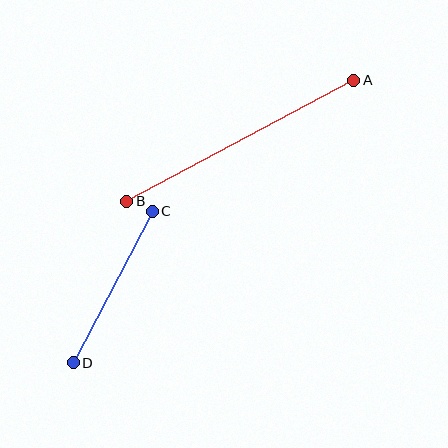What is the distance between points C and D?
The distance is approximately 171 pixels.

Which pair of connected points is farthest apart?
Points A and B are farthest apart.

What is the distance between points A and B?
The distance is approximately 257 pixels.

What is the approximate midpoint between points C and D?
The midpoint is at approximately (113, 287) pixels.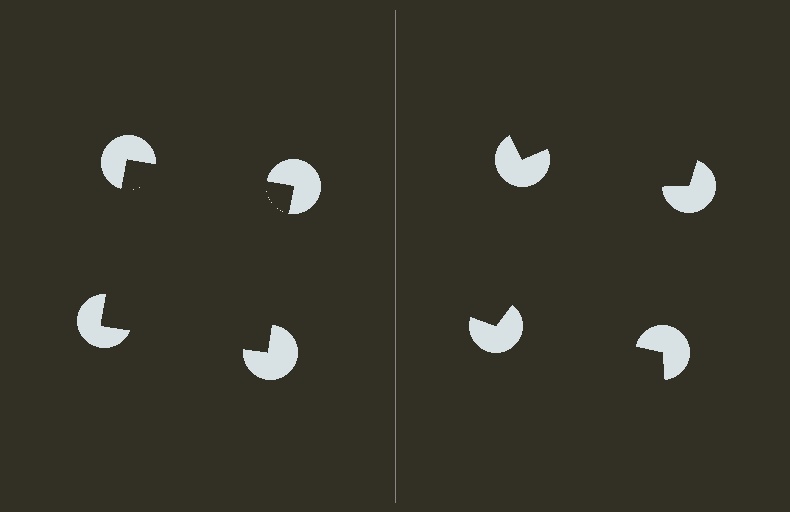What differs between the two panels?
The pac-man discs are positioned identically on both sides; only the wedge orientations differ. On the left they align to a square; on the right they are misaligned.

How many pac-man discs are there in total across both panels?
8 — 4 on each side.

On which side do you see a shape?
An illusory square appears on the left side. On the right side the wedge cuts are rotated, so no coherent shape forms.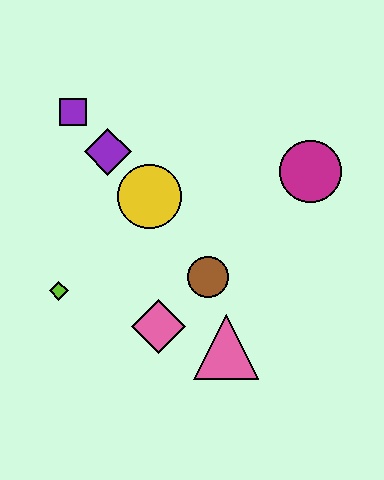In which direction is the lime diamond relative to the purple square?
The lime diamond is below the purple square.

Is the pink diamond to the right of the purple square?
Yes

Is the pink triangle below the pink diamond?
Yes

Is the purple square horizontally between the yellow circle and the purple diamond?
No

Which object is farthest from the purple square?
The pink triangle is farthest from the purple square.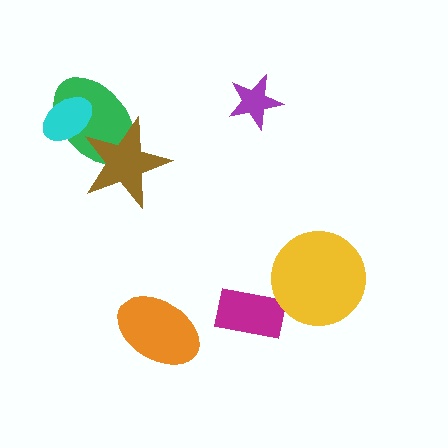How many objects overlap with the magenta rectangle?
0 objects overlap with the magenta rectangle.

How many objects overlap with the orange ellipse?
0 objects overlap with the orange ellipse.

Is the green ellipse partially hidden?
Yes, it is partially covered by another shape.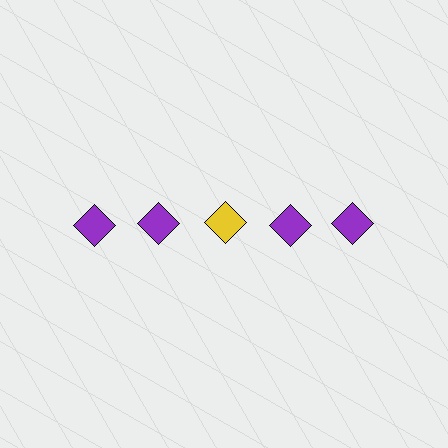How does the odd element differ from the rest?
It has a different color: yellow instead of purple.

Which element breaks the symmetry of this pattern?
The yellow diamond in the top row, center column breaks the symmetry. All other shapes are purple diamonds.